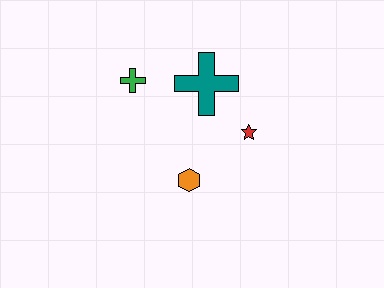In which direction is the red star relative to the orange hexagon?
The red star is to the right of the orange hexagon.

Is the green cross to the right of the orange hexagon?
No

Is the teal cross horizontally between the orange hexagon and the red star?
Yes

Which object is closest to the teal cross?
The red star is closest to the teal cross.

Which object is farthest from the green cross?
The red star is farthest from the green cross.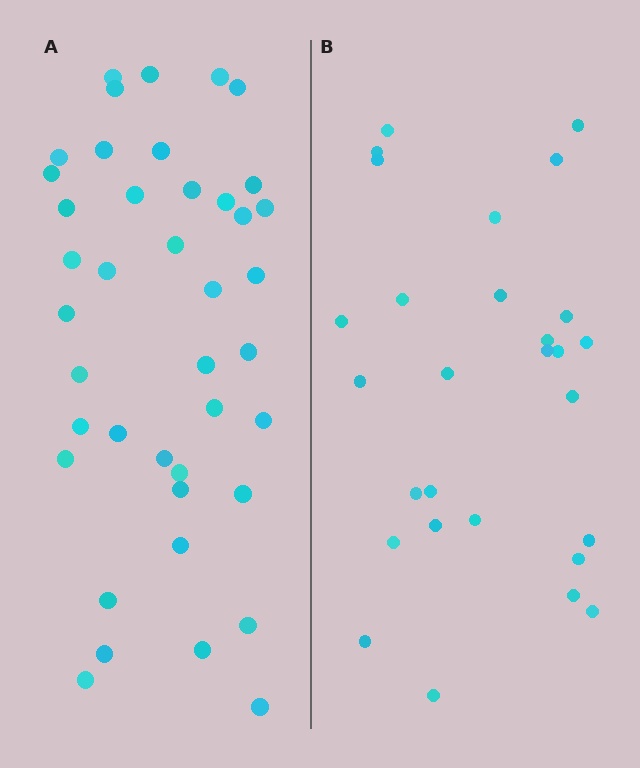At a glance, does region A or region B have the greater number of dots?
Region A (the left region) has more dots.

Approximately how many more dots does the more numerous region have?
Region A has approximately 15 more dots than region B.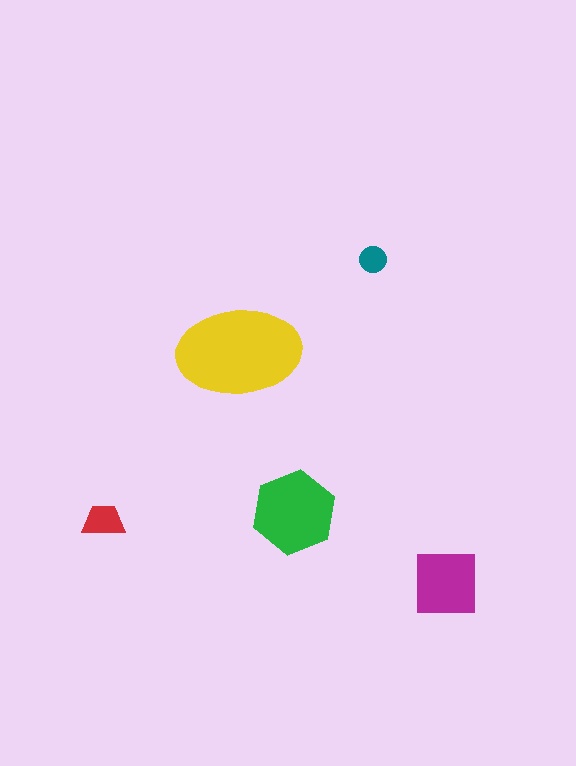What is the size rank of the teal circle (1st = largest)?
5th.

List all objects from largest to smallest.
The yellow ellipse, the green hexagon, the magenta square, the red trapezoid, the teal circle.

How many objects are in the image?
There are 5 objects in the image.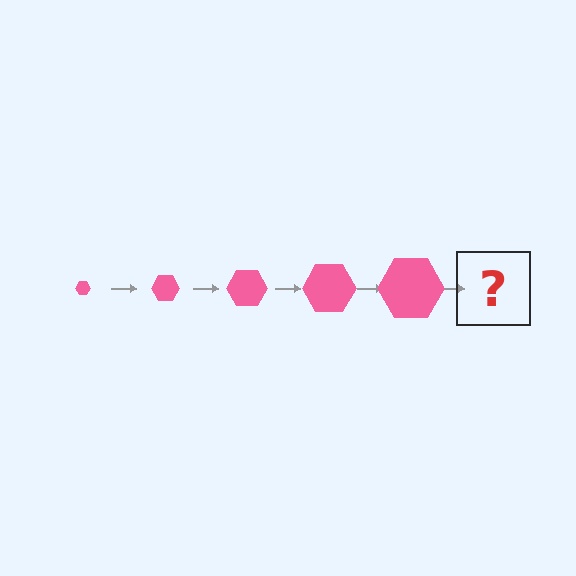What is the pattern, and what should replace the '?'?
The pattern is that the hexagon gets progressively larger each step. The '?' should be a pink hexagon, larger than the previous one.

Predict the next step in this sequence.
The next step is a pink hexagon, larger than the previous one.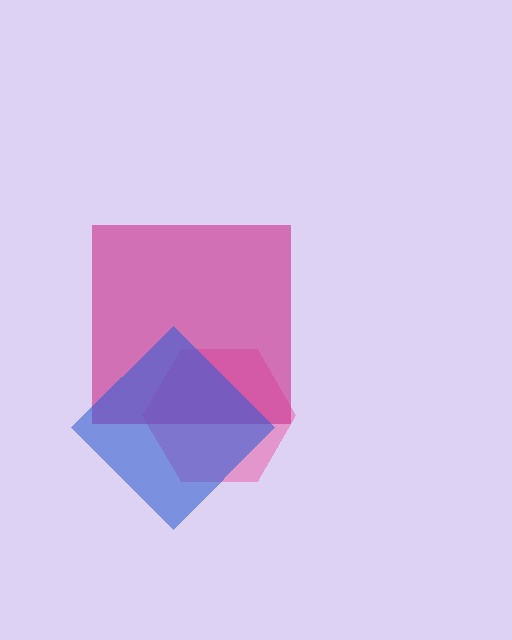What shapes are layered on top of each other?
The layered shapes are: a pink hexagon, a magenta square, a blue diamond.